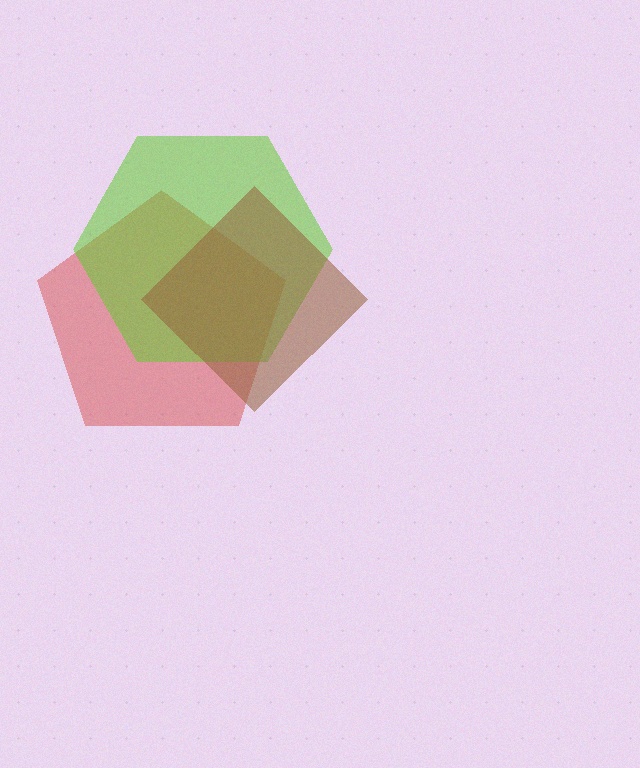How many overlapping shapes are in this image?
There are 3 overlapping shapes in the image.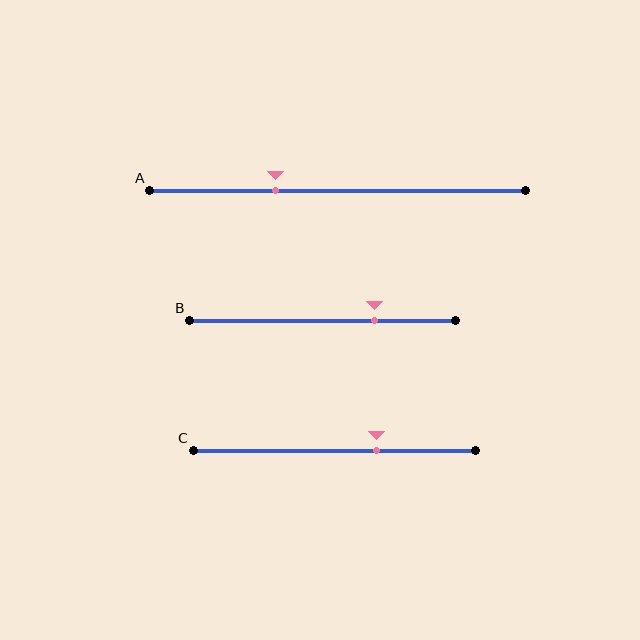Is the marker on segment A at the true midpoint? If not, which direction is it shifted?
No, the marker on segment A is shifted to the left by about 16% of the segment length.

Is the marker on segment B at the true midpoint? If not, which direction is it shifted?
No, the marker on segment B is shifted to the right by about 19% of the segment length.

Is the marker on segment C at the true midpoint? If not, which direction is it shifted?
No, the marker on segment C is shifted to the right by about 15% of the segment length.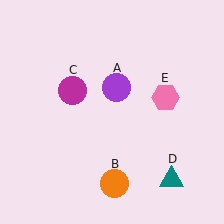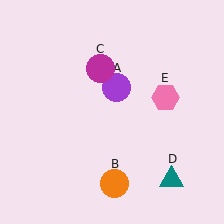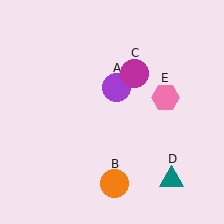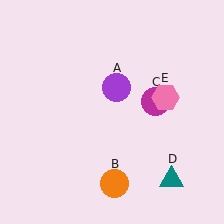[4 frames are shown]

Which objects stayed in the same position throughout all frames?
Purple circle (object A) and orange circle (object B) and teal triangle (object D) and pink hexagon (object E) remained stationary.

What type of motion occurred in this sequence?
The magenta circle (object C) rotated clockwise around the center of the scene.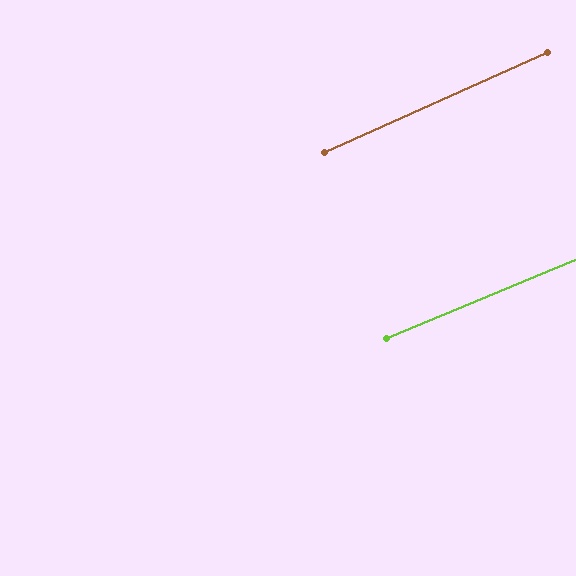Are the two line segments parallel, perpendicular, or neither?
Parallel — their directions differ by only 1.6°.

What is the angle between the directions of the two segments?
Approximately 2 degrees.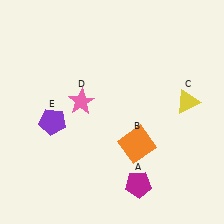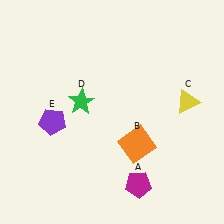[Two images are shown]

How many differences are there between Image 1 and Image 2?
There is 1 difference between the two images.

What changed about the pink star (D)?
In Image 1, D is pink. In Image 2, it changed to green.